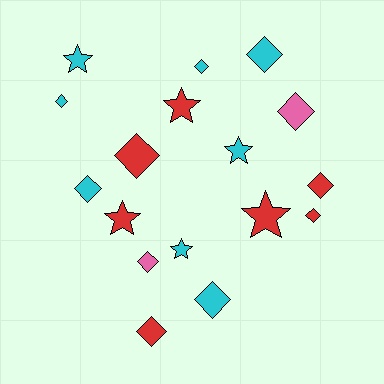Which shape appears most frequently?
Diamond, with 11 objects.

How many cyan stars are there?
There are 3 cyan stars.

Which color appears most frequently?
Cyan, with 8 objects.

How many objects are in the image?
There are 17 objects.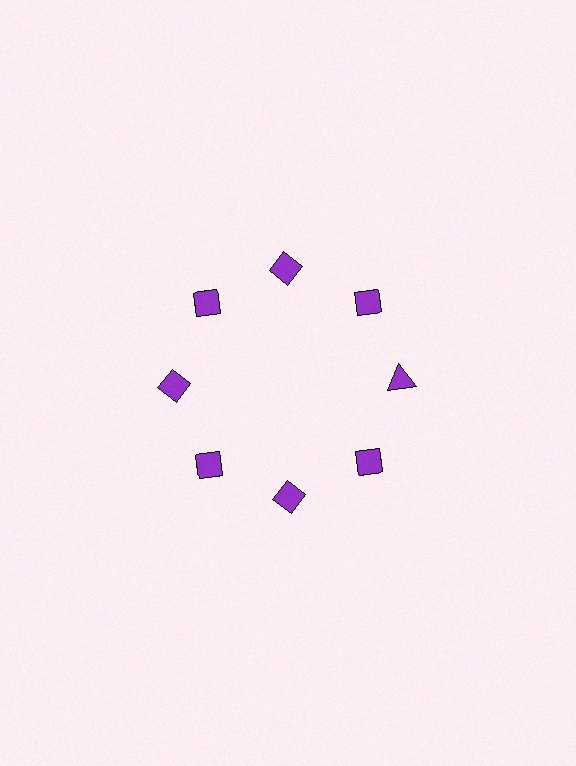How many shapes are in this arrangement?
There are 8 shapes arranged in a ring pattern.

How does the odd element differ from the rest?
It has a different shape: triangle instead of diamond.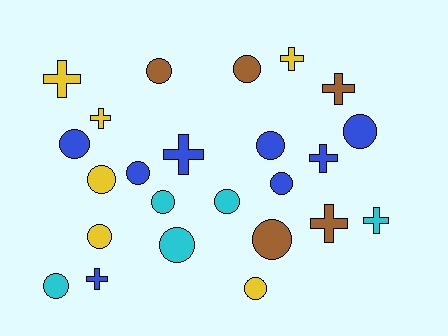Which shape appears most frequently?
Circle, with 15 objects.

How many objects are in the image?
There are 24 objects.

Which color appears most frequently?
Blue, with 8 objects.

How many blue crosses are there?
There are 3 blue crosses.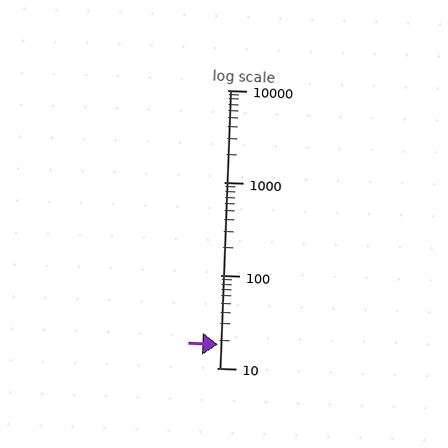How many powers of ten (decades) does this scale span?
The scale spans 3 decades, from 10 to 10000.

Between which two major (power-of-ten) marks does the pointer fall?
The pointer is between 10 and 100.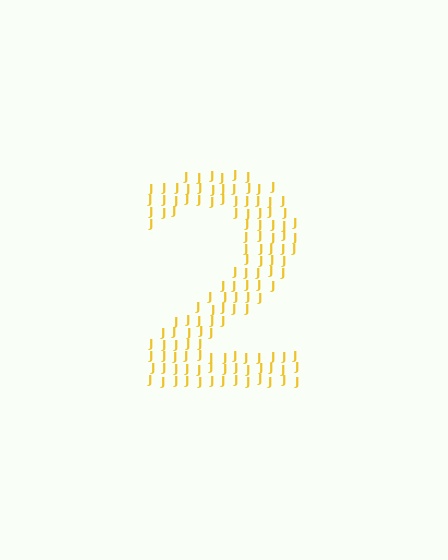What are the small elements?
The small elements are letter J's.